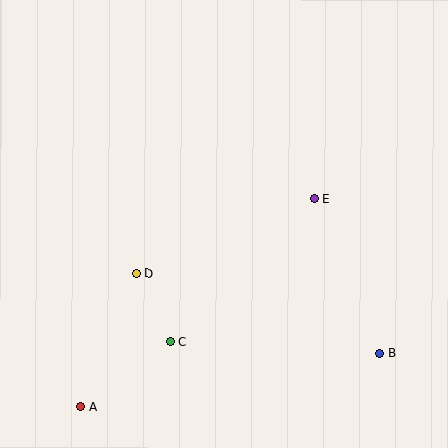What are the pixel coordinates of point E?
Point E is at (314, 199).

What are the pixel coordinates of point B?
Point B is at (380, 353).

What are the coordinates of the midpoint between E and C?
The midpoint between E and C is at (242, 270).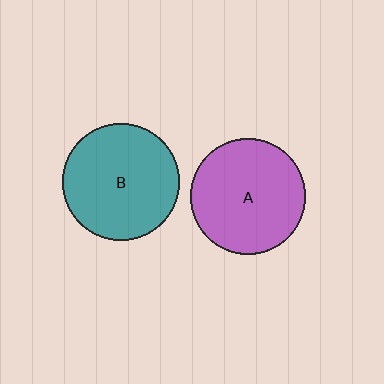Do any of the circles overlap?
No, none of the circles overlap.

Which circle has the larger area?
Circle B (teal).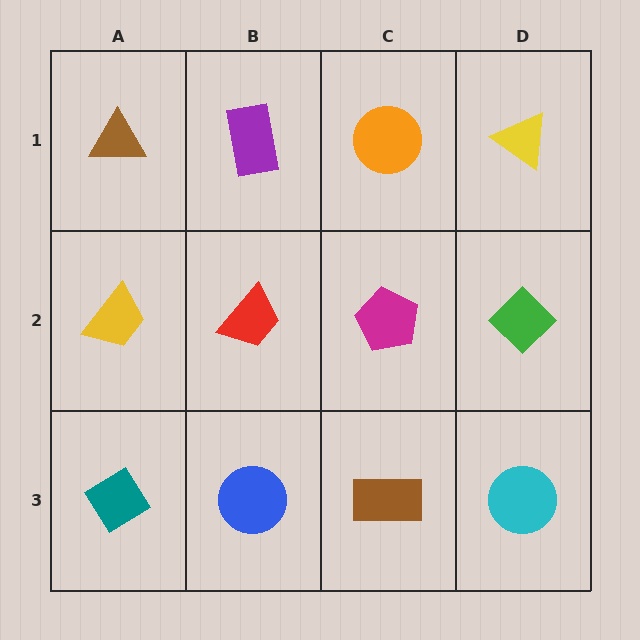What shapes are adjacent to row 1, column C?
A magenta pentagon (row 2, column C), a purple rectangle (row 1, column B), a yellow triangle (row 1, column D).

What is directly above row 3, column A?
A yellow trapezoid.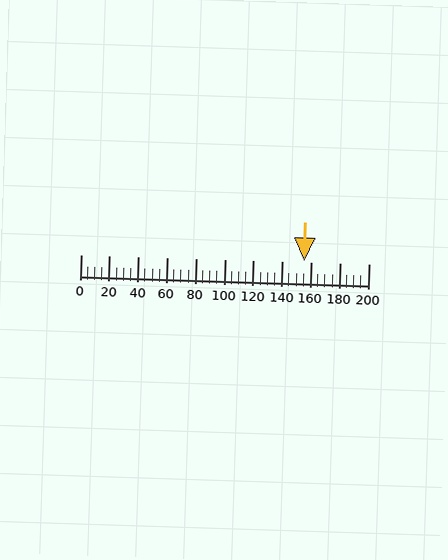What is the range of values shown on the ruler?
The ruler shows values from 0 to 200.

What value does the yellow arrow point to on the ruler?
The yellow arrow points to approximately 155.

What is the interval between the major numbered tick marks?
The major tick marks are spaced 20 units apart.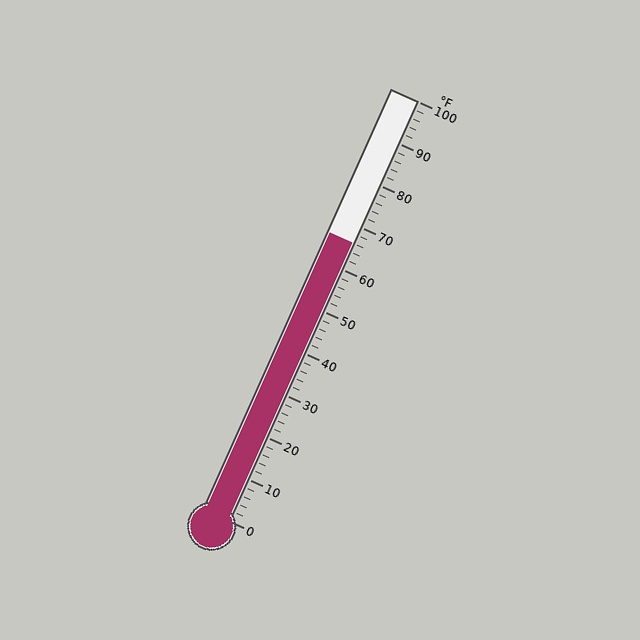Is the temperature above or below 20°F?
The temperature is above 20°F.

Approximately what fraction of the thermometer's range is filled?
The thermometer is filled to approximately 65% of its range.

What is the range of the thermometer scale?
The thermometer scale ranges from 0°F to 100°F.